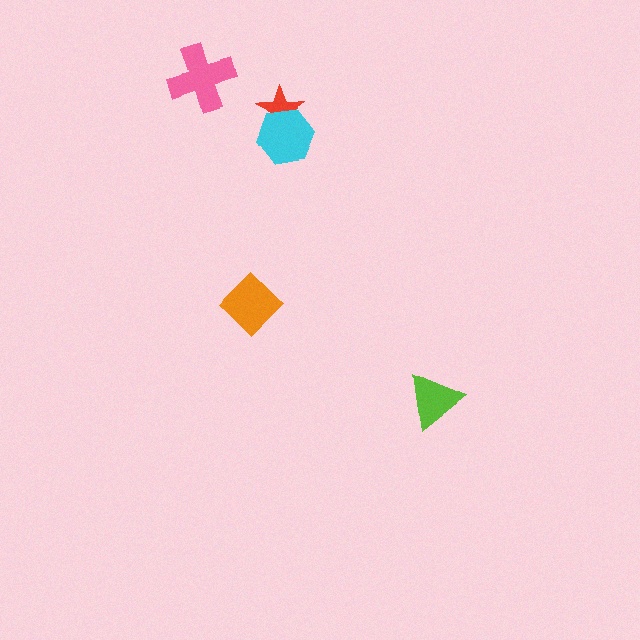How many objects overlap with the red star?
1 object overlaps with the red star.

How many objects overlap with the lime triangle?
0 objects overlap with the lime triangle.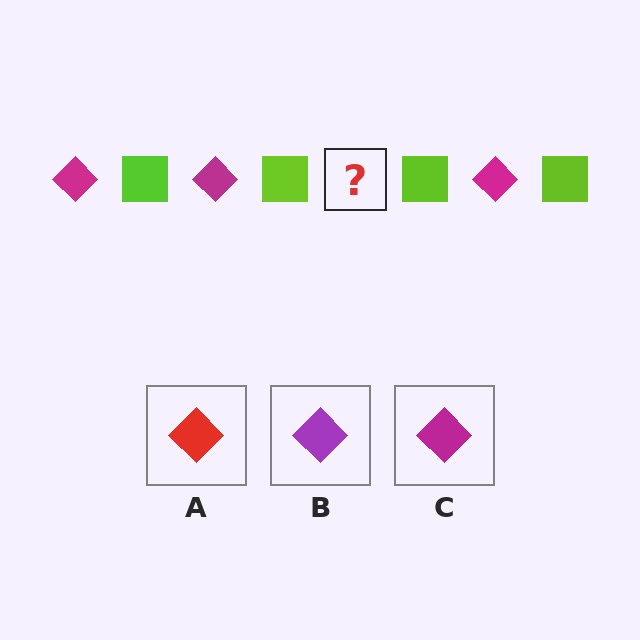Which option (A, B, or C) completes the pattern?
C.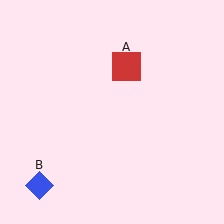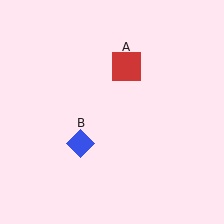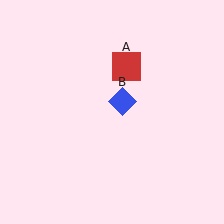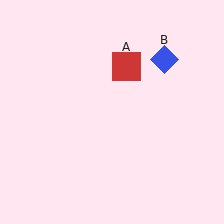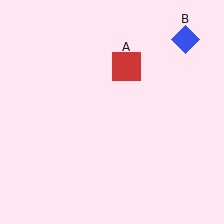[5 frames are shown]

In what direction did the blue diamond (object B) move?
The blue diamond (object B) moved up and to the right.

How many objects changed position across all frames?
1 object changed position: blue diamond (object B).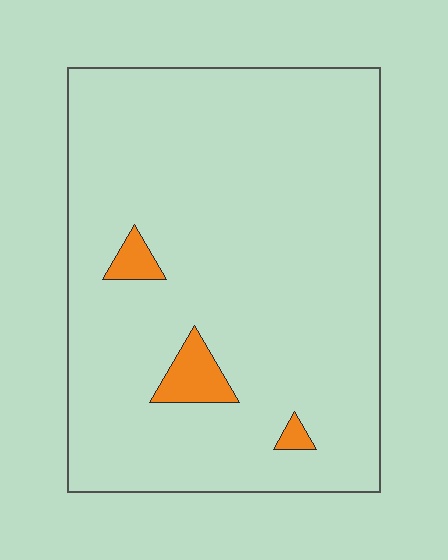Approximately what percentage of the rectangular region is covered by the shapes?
Approximately 5%.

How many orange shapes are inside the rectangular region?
3.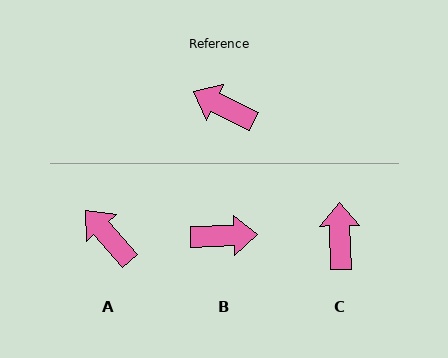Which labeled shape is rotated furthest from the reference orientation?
B, about 152 degrees away.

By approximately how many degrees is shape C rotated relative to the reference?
Approximately 62 degrees clockwise.